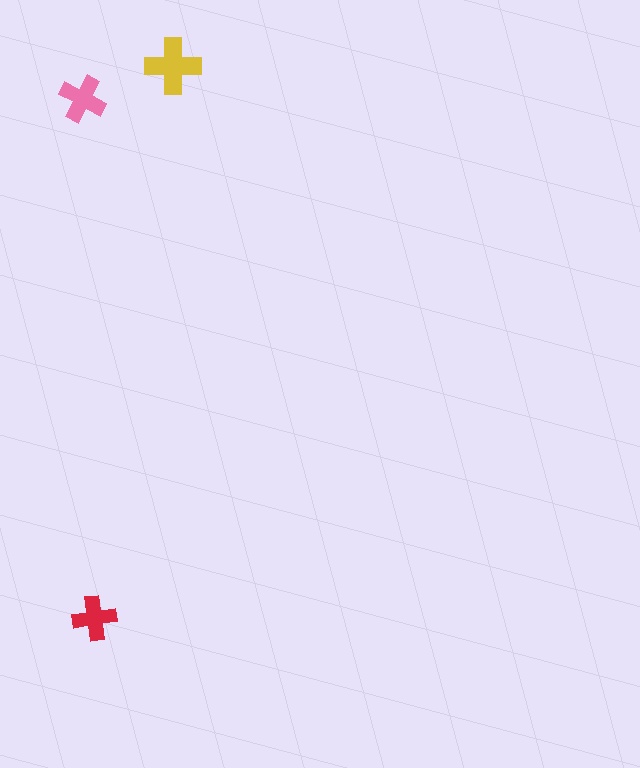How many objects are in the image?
There are 3 objects in the image.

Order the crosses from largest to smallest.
the yellow one, the pink one, the red one.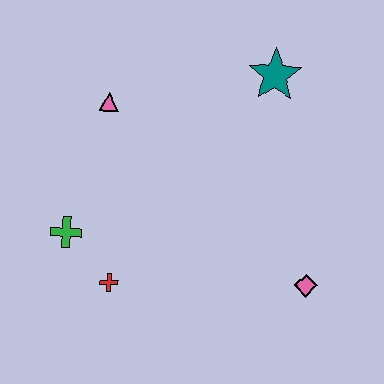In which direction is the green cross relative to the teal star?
The green cross is to the left of the teal star.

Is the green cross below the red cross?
No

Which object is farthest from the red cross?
The teal star is farthest from the red cross.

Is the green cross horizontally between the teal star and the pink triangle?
No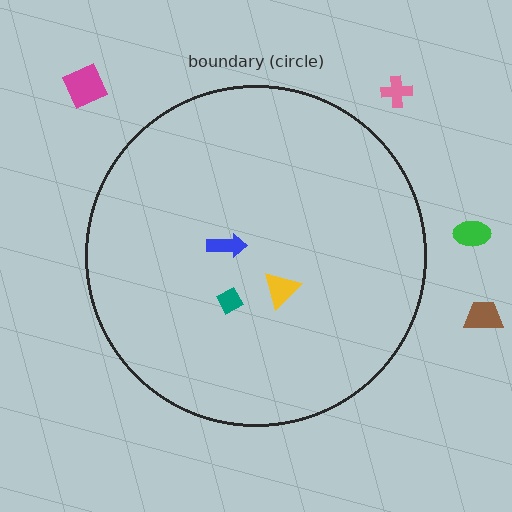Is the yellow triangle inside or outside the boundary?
Inside.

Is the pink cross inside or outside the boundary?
Outside.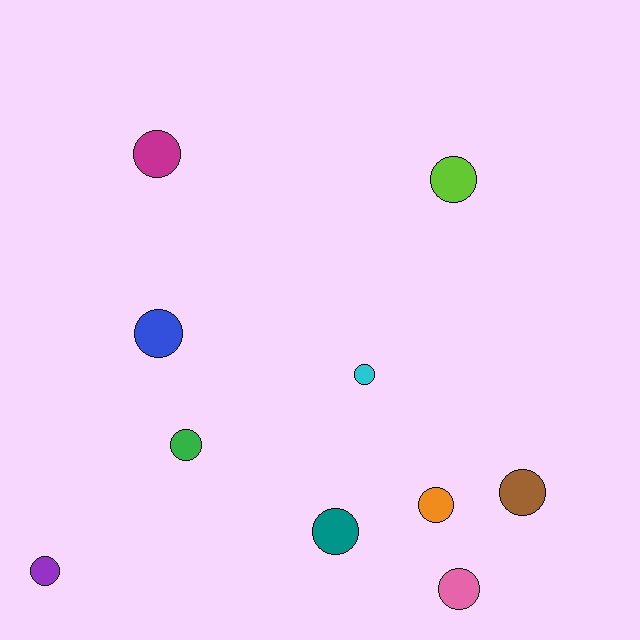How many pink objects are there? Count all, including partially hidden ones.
There is 1 pink object.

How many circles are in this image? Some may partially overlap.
There are 10 circles.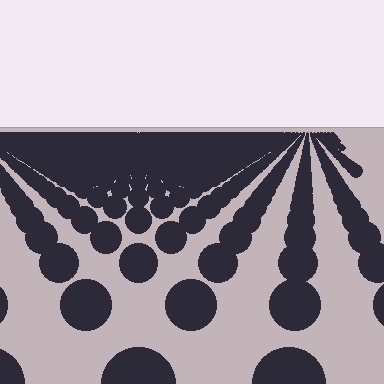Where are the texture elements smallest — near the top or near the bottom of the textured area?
Near the top.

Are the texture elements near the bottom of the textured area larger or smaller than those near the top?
Larger. Near the bottom, elements are closer to the viewer and appear at a bigger on-screen size.